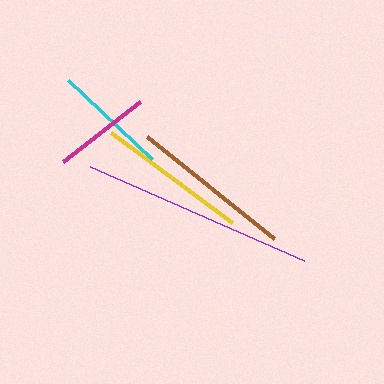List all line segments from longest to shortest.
From longest to shortest: purple, brown, yellow, cyan, magenta.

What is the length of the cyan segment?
The cyan segment is approximately 115 pixels long.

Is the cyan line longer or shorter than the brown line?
The brown line is longer than the cyan line.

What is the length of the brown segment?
The brown segment is approximately 164 pixels long.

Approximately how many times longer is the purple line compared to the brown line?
The purple line is approximately 1.4 times the length of the brown line.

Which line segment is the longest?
The purple line is the longest at approximately 233 pixels.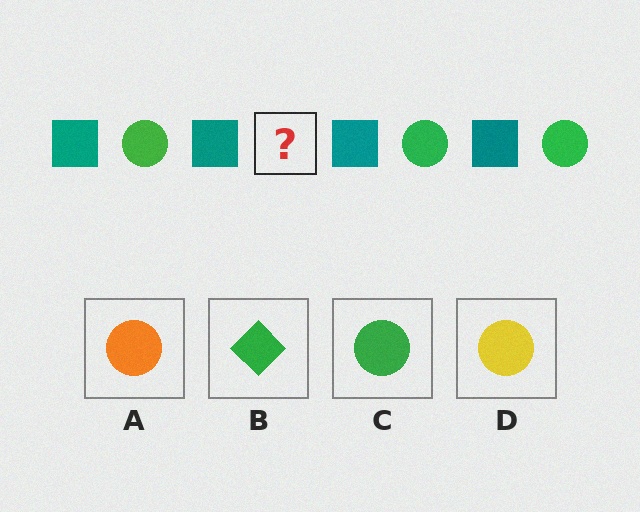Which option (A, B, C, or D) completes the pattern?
C.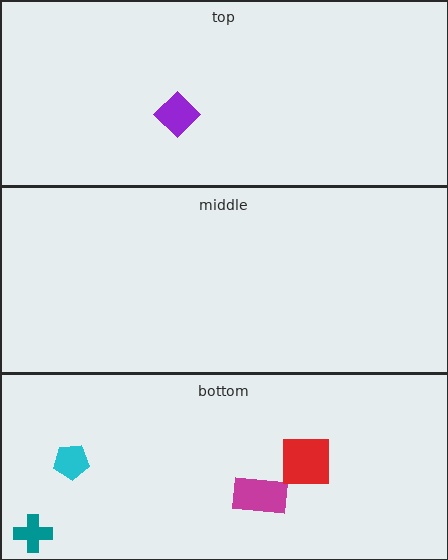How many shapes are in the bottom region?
4.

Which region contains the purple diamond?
The top region.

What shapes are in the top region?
The purple diamond.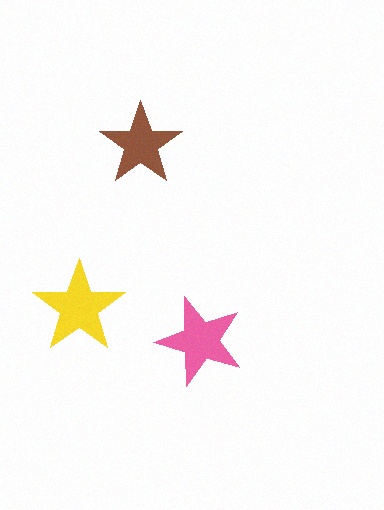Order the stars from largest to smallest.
the yellow one, the pink one, the brown one.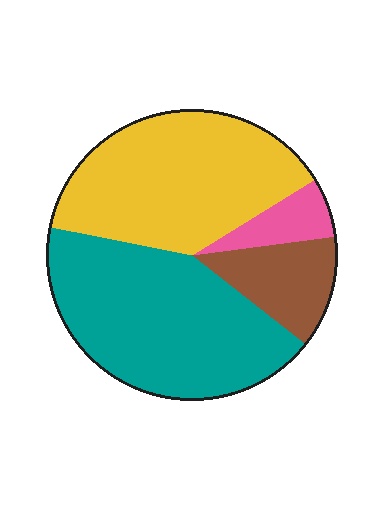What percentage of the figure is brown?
Brown covers about 15% of the figure.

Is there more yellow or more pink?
Yellow.